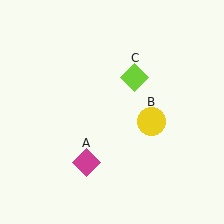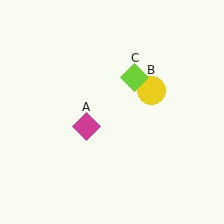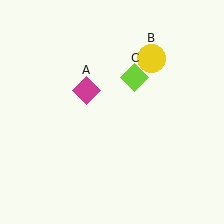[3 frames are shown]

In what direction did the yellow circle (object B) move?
The yellow circle (object B) moved up.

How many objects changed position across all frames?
2 objects changed position: magenta diamond (object A), yellow circle (object B).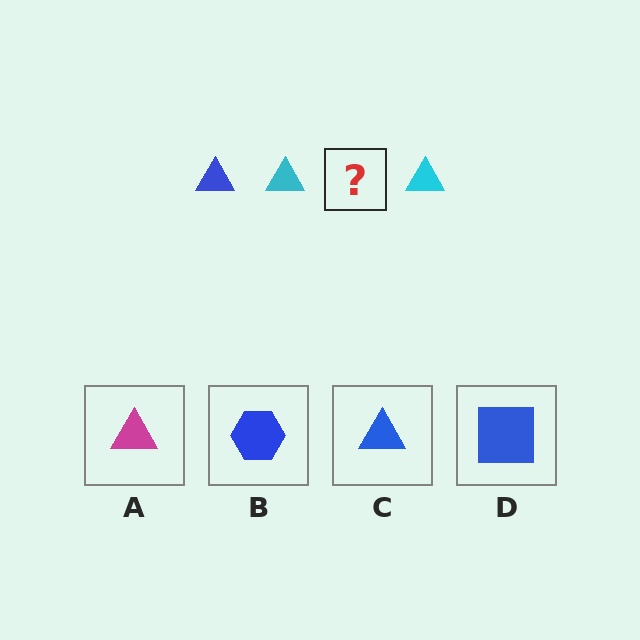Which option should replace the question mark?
Option C.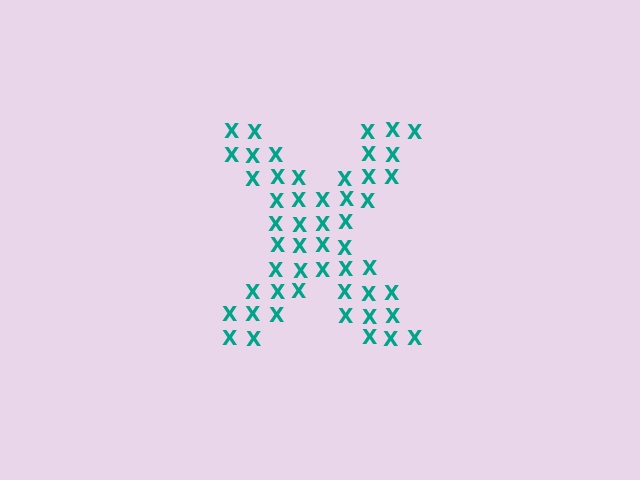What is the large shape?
The large shape is the letter X.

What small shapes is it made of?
It is made of small letter X's.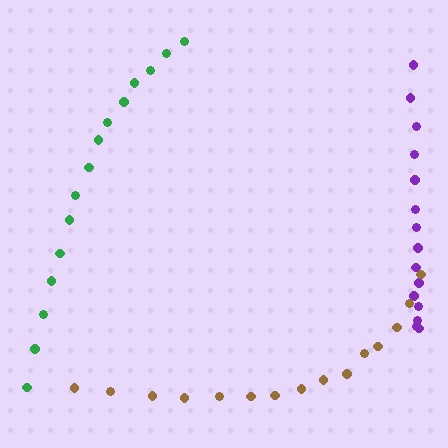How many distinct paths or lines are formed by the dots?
There are 3 distinct paths.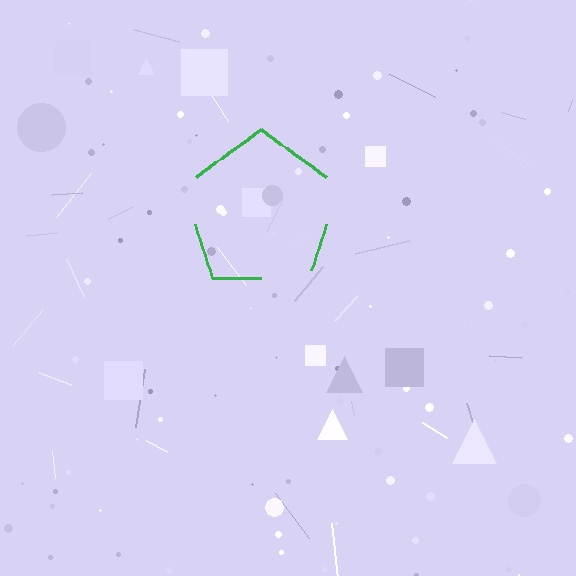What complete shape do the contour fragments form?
The contour fragments form a pentagon.